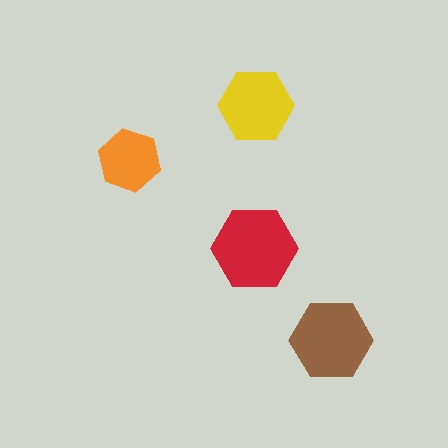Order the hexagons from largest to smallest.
the red one, the brown one, the yellow one, the orange one.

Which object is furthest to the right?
The brown hexagon is rightmost.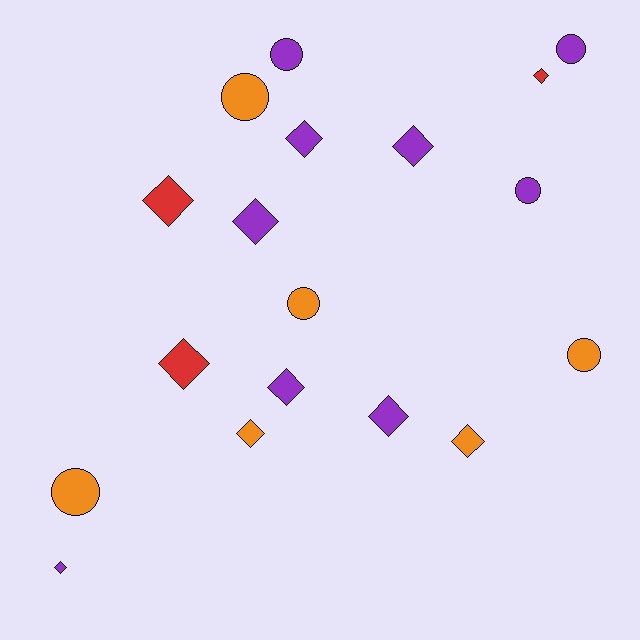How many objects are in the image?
There are 18 objects.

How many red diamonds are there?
There are 3 red diamonds.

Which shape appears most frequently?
Diamond, with 11 objects.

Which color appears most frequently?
Purple, with 9 objects.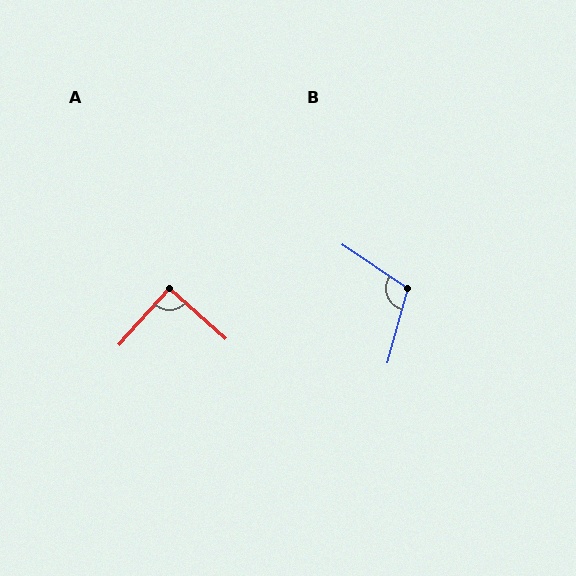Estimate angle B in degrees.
Approximately 109 degrees.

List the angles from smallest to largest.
A (90°), B (109°).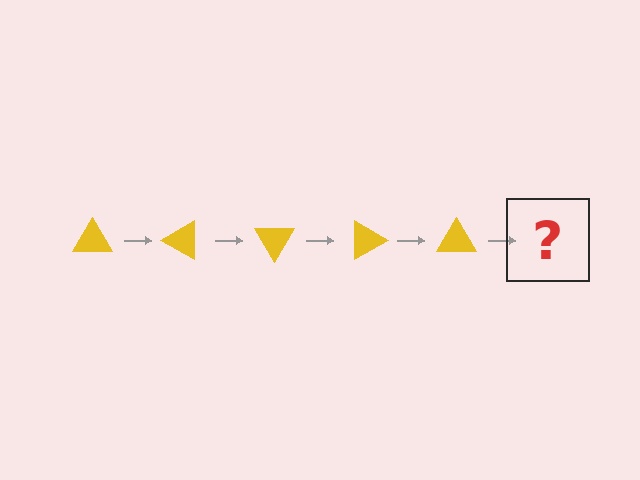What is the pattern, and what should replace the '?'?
The pattern is that the triangle rotates 30 degrees each step. The '?' should be a yellow triangle rotated 150 degrees.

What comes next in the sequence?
The next element should be a yellow triangle rotated 150 degrees.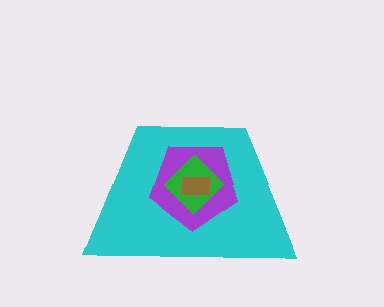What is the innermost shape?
The brown rectangle.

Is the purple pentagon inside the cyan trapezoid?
Yes.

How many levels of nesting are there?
4.